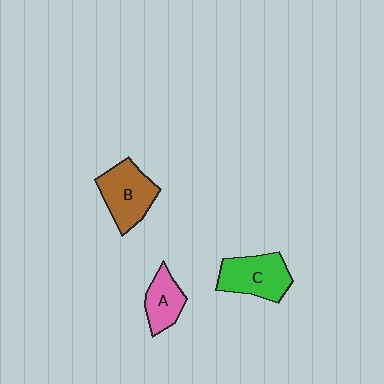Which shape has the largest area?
Shape B (brown).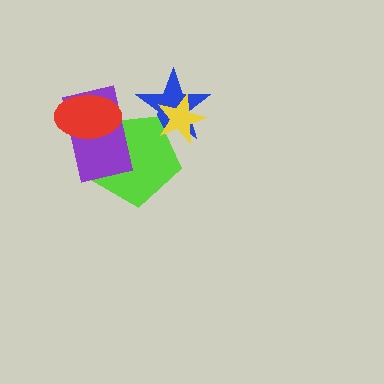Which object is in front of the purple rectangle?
The red ellipse is in front of the purple rectangle.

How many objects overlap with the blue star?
2 objects overlap with the blue star.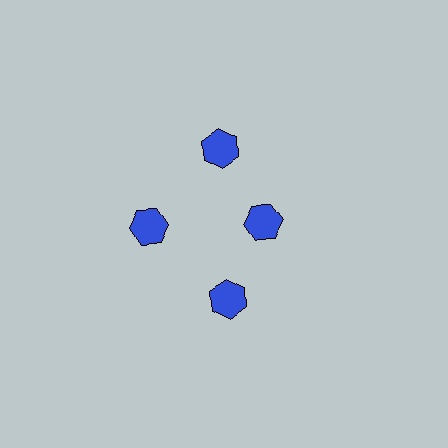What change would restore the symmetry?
The symmetry would be restored by moving it outward, back onto the ring so that all 4 hexagons sit at equal angles and equal distance from the center.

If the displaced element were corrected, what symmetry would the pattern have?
It would have 4-fold rotational symmetry — the pattern would map onto itself every 90 degrees.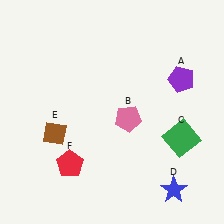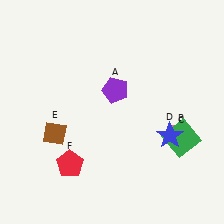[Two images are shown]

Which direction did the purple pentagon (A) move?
The purple pentagon (A) moved left.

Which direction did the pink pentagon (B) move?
The pink pentagon (B) moved right.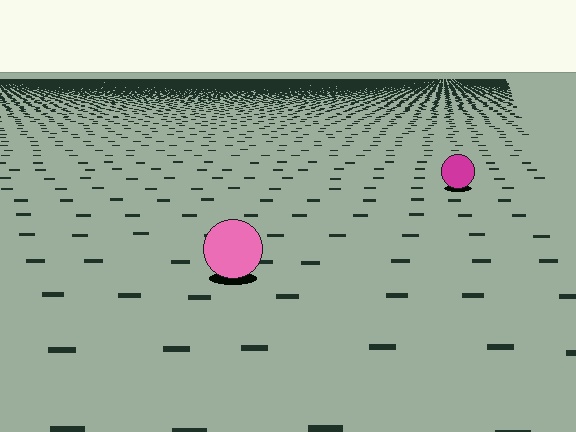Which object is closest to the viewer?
The pink circle is closest. The texture marks near it are larger and more spread out.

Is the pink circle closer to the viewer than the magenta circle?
Yes. The pink circle is closer — you can tell from the texture gradient: the ground texture is coarser near it.